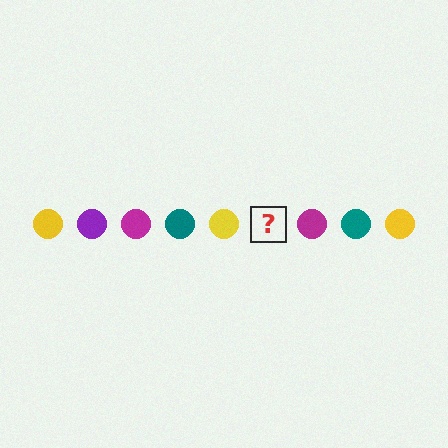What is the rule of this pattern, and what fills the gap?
The rule is that the pattern cycles through yellow, purple, magenta, teal circles. The gap should be filled with a purple circle.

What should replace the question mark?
The question mark should be replaced with a purple circle.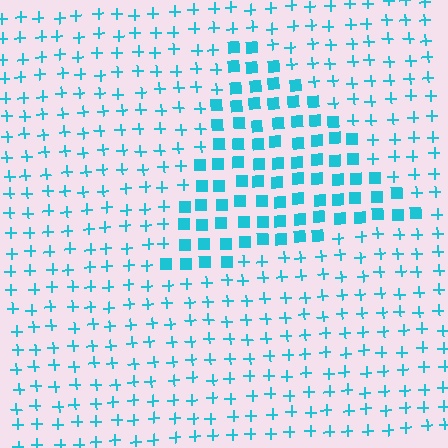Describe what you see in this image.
The image is filled with small cyan elements arranged in a uniform grid. A triangle-shaped region contains squares, while the surrounding area contains plus signs. The boundary is defined purely by the change in element shape.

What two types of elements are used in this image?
The image uses squares inside the triangle region and plus signs outside it.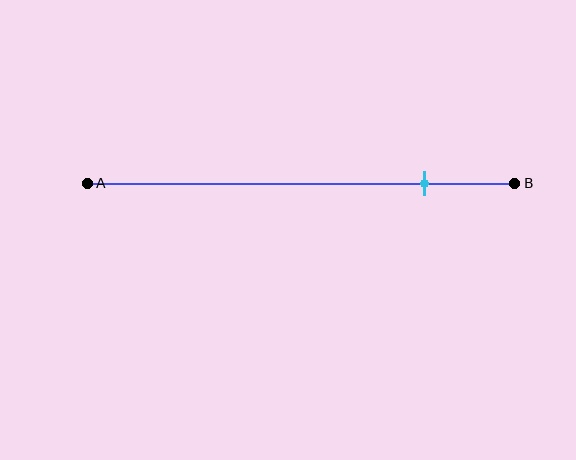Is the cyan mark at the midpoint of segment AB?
No, the mark is at about 80% from A, not at the 50% midpoint.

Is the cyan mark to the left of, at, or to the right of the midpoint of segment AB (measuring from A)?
The cyan mark is to the right of the midpoint of segment AB.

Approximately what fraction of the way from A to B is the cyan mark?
The cyan mark is approximately 80% of the way from A to B.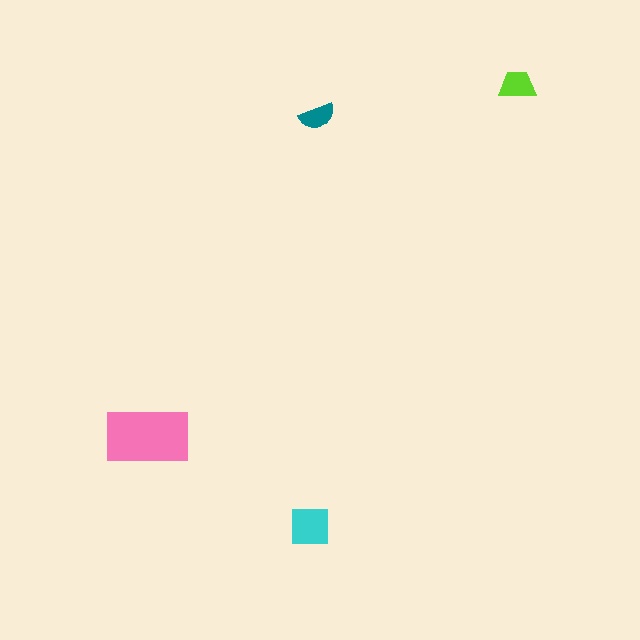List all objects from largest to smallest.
The pink rectangle, the cyan square, the lime trapezoid, the teal semicircle.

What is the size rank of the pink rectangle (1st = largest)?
1st.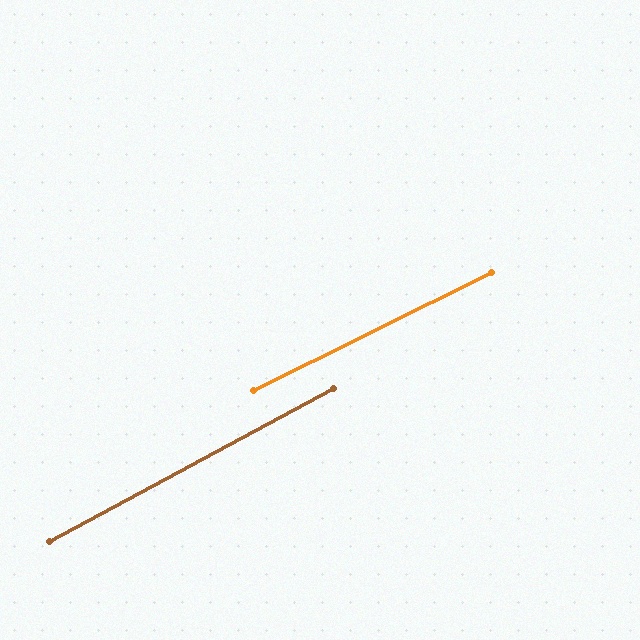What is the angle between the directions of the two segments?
Approximately 2 degrees.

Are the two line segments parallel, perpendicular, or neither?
Parallel — their directions differ by only 2.0°.